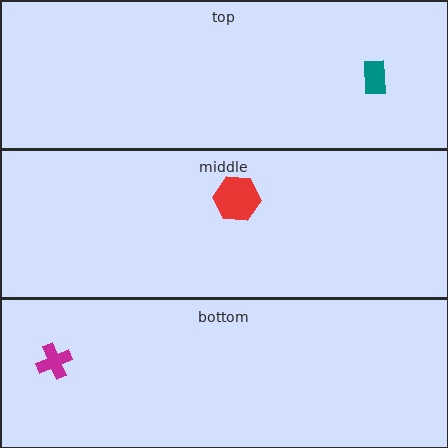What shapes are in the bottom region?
The magenta cross.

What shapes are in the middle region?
The red hexagon.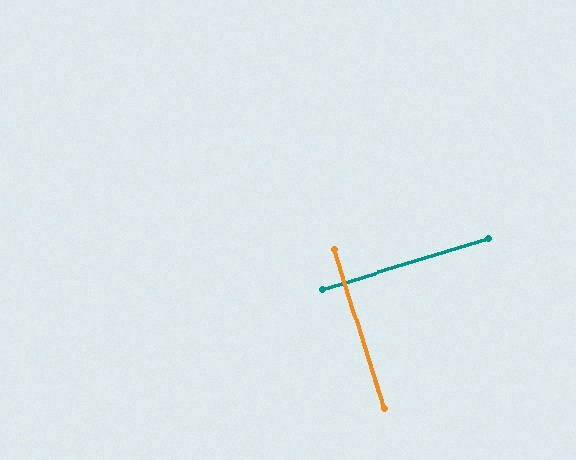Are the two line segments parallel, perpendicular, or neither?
Perpendicular — they meet at approximately 90°.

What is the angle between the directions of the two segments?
Approximately 90 degrees.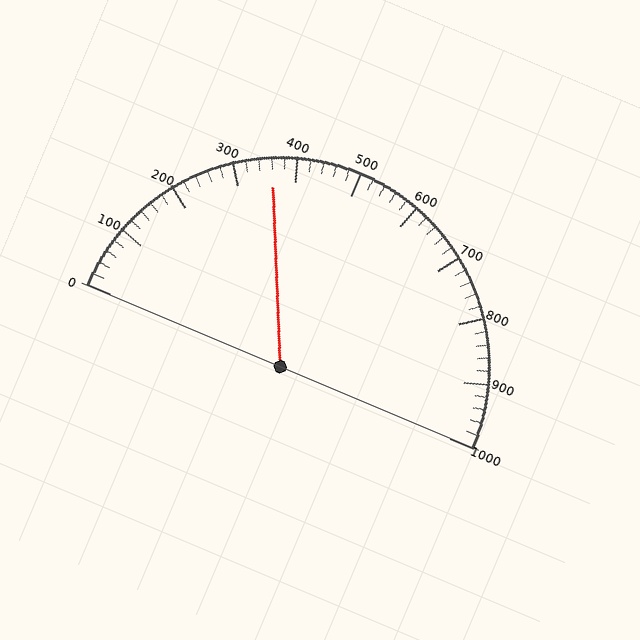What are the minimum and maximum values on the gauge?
The gauge ranges from 0 to 1000.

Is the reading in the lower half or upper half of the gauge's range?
The reading is in the lower half of the range (0 to 1000).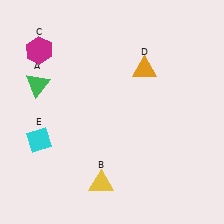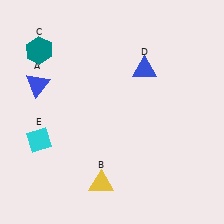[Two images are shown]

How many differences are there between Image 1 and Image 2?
There are 3 differences between the two images.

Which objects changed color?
A changed from green to blue. C changed from magenta to teal. D changed from orange to blue.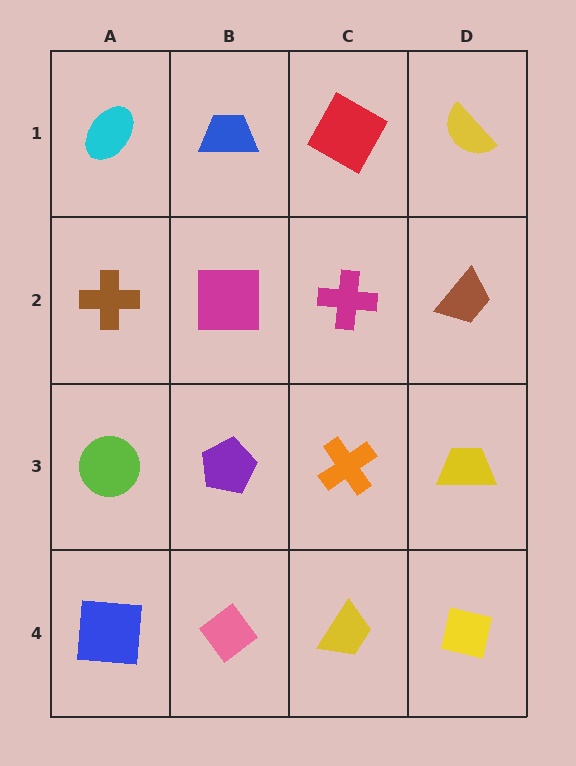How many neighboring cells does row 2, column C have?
4.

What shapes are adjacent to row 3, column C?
A magenta cross (row 2, column C), a yellow trapezoid (row 4, column C), a purple pentagon (row 3, column B), a yellow trapezoid (row 3, column D).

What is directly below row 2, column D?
A yellow trapezoid.